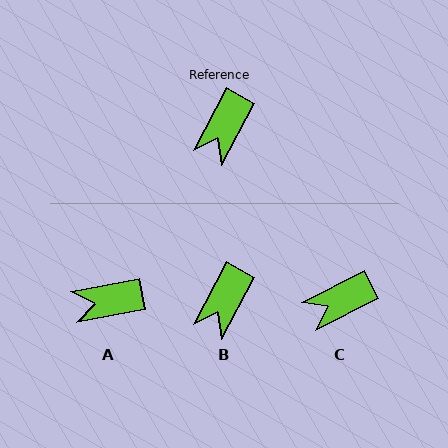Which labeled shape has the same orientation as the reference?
B.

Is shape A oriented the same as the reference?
No, it is off by about 51 degrees.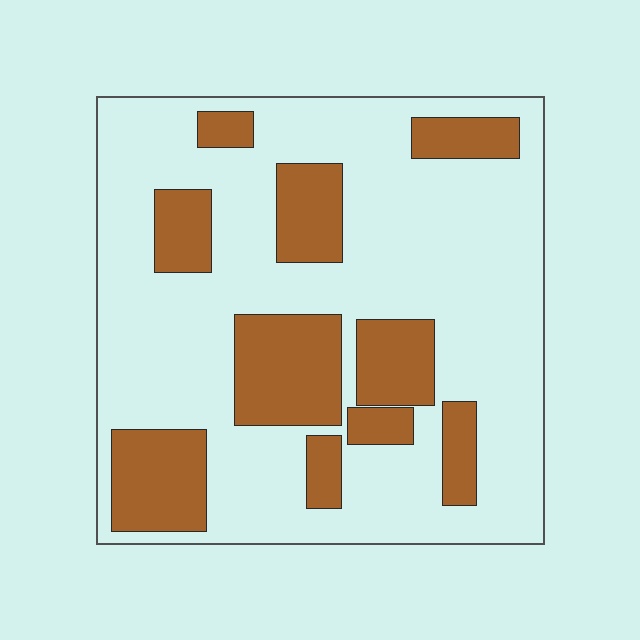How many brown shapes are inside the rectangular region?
10.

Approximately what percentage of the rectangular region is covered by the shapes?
Approximately 30%.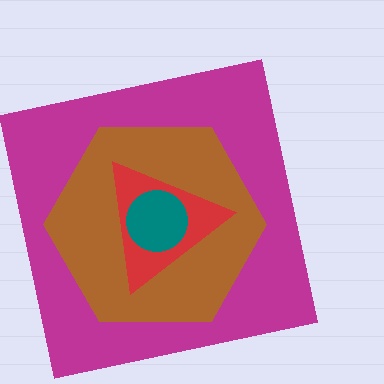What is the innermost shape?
The teal circle.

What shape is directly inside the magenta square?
The brown hexagon.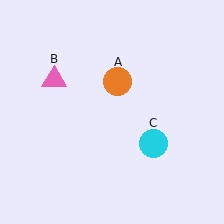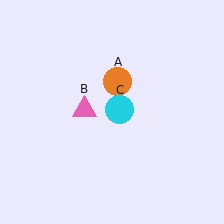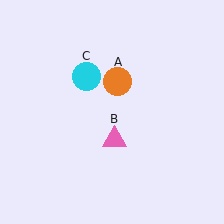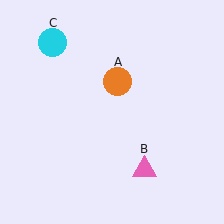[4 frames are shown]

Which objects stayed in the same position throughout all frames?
Orange circle (object A) remained stationary.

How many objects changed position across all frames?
2 objects changed position: pink triangle (object B), cyan circle (object C).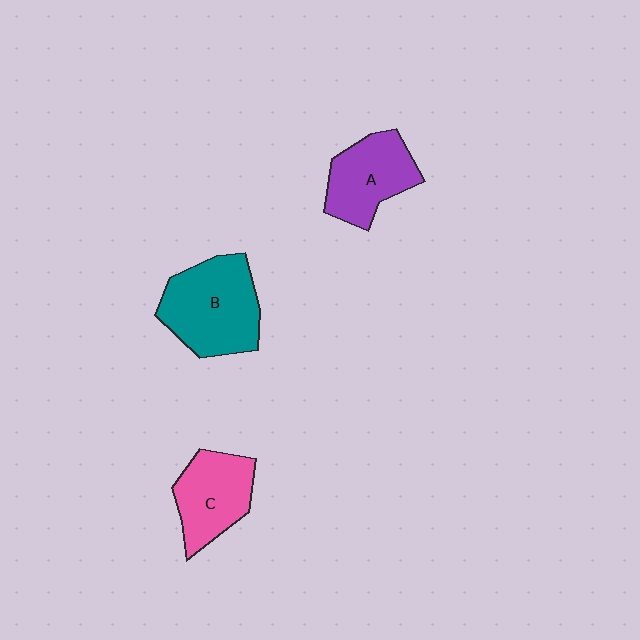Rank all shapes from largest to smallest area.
From largest to smallest: B (teal), A (purple), C (pink).